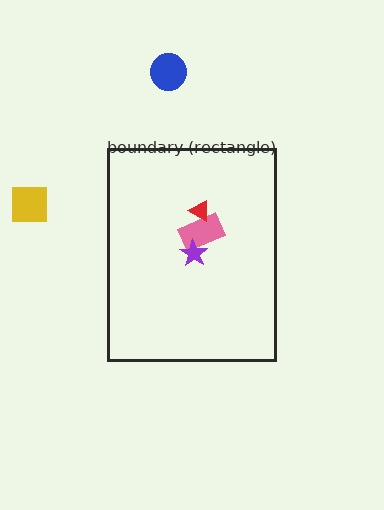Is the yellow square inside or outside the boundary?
Outside.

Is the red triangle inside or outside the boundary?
Inside.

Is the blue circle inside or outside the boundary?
Outside.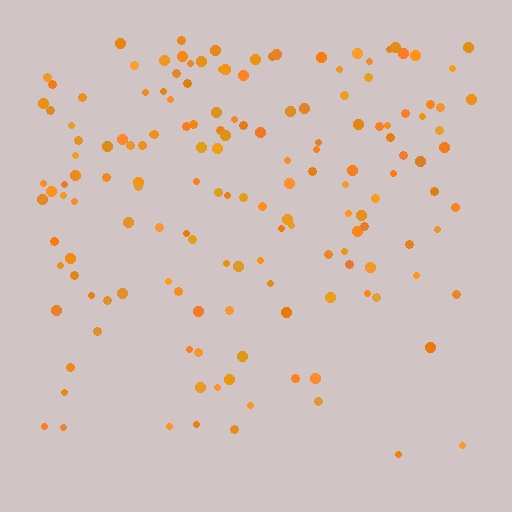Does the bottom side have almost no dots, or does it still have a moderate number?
Still a moderate number, just noticeably fewer than the top.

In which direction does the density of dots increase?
From bottom to top, with the top side densest.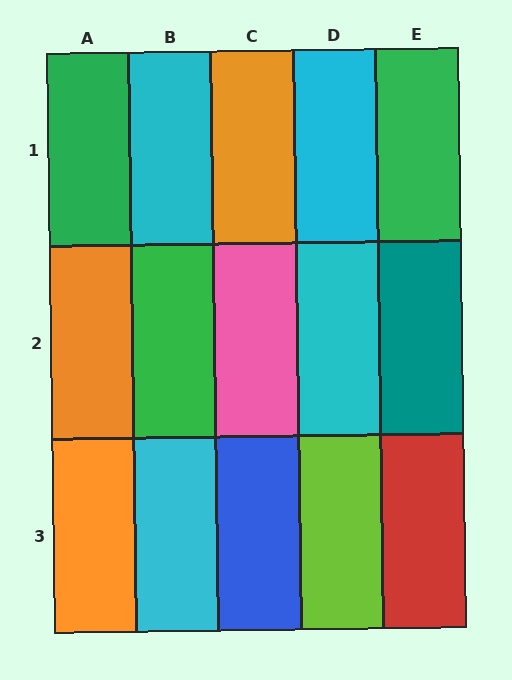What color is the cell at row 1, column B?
Cyan.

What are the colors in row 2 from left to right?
Orange, green, pink, cyan, teal.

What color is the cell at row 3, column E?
Red.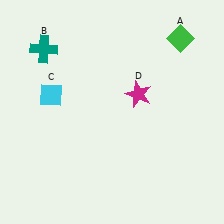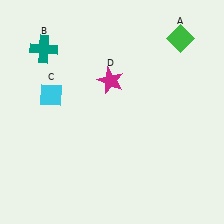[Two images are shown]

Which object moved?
The magenta star (D) moved left.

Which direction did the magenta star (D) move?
The magenta star (D) moved left.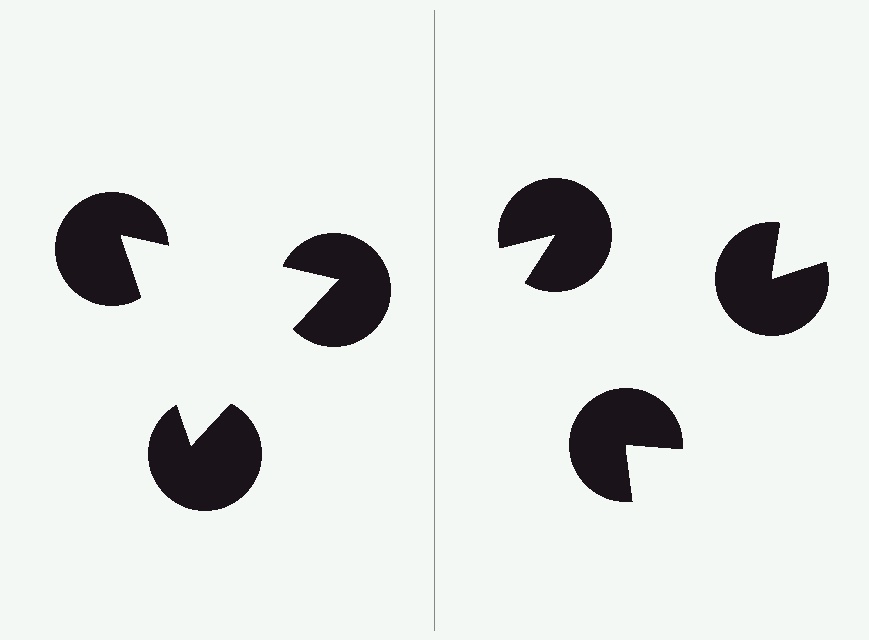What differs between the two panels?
The pac-man discs are positioned identically on both sides; only the wedge orientations differ. On the left they align to a triangle; on the right they are misaligned.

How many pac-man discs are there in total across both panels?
6 — 3 on each side.